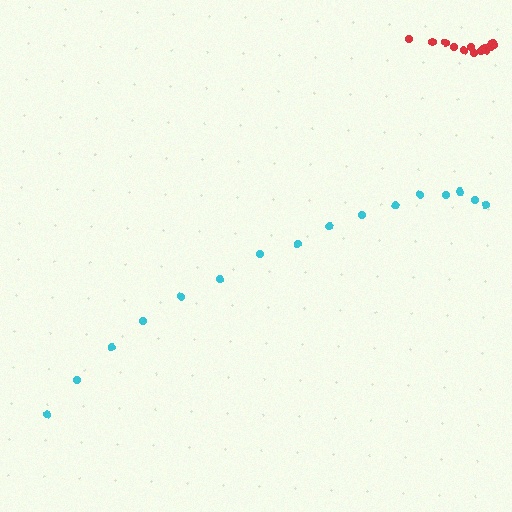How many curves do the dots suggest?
There are 2 distinct paths.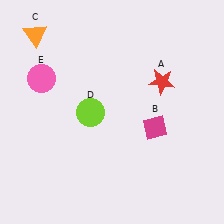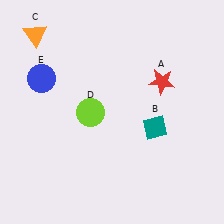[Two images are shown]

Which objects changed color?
B changed from magenta to teal. E changed from pink to blue.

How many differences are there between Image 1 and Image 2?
There are 2 differences between the two images.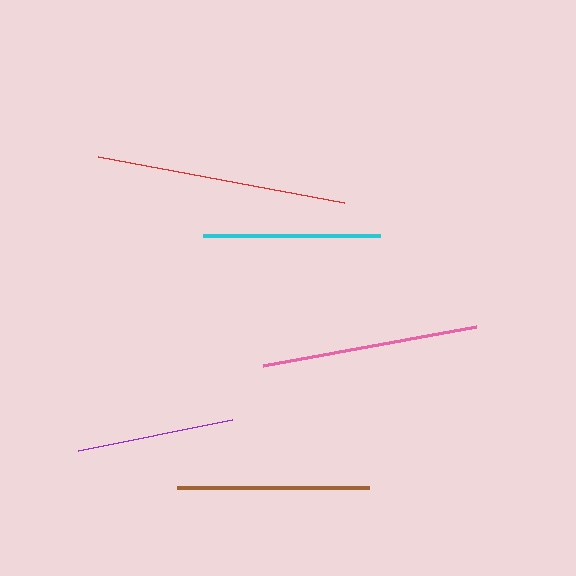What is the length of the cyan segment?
The cyan segment is approximately 177 pixels long.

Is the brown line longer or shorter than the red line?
The red line is longer than the brown line.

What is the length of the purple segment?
The purple segment is approximately 157 pixels long.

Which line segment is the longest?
The red line is the longest at approximately 250 pixels.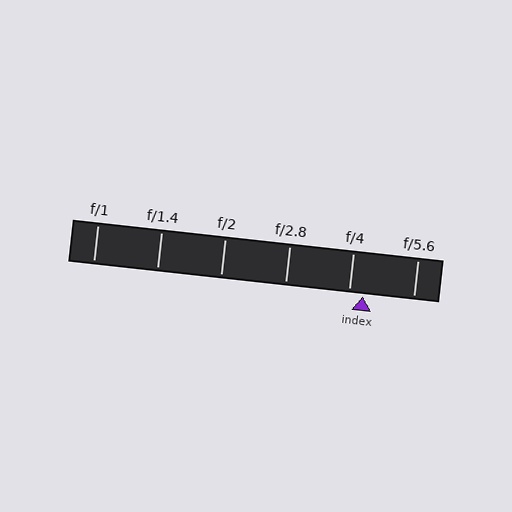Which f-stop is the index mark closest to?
The index mark is closest to f/4.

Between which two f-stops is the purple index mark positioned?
The index mark is between f/4 and f/5.6.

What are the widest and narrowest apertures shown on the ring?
The widest aperture shown is f/1 and the narrowest is f/5.6.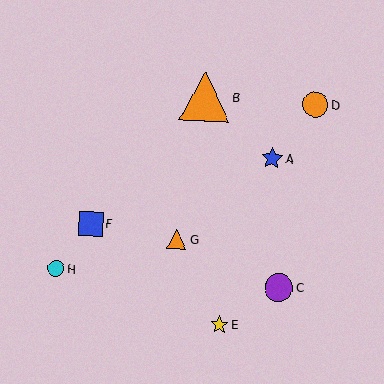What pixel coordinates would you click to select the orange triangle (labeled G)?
Click at (177, 239) to select the orange triangle G.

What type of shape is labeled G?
Shape G is an orange triangle.